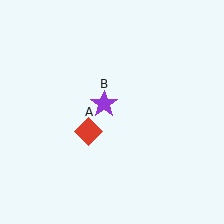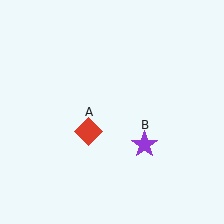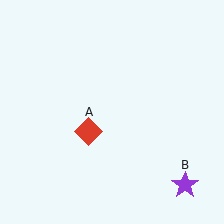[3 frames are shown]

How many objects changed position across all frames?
1 object changed position: purple star (object B).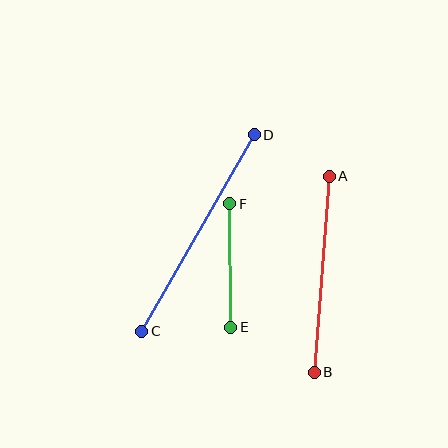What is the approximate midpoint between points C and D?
The midpoint is at approximately (198, 233) pixels.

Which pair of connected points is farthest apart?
Points C and D are farthest apart.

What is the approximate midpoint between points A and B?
The midpoint is at approximately (322, 274) pixels.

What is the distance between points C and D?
The distance is approximately 226 pixels.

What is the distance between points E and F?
The distance is approximately 123 pixels.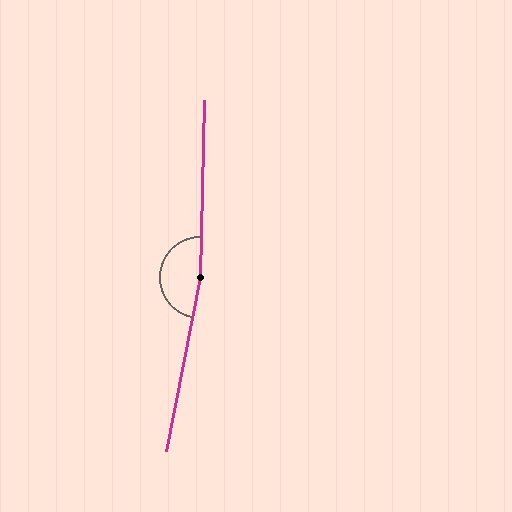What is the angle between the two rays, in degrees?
Approximately 170 degrees.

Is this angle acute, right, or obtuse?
It is obtuse.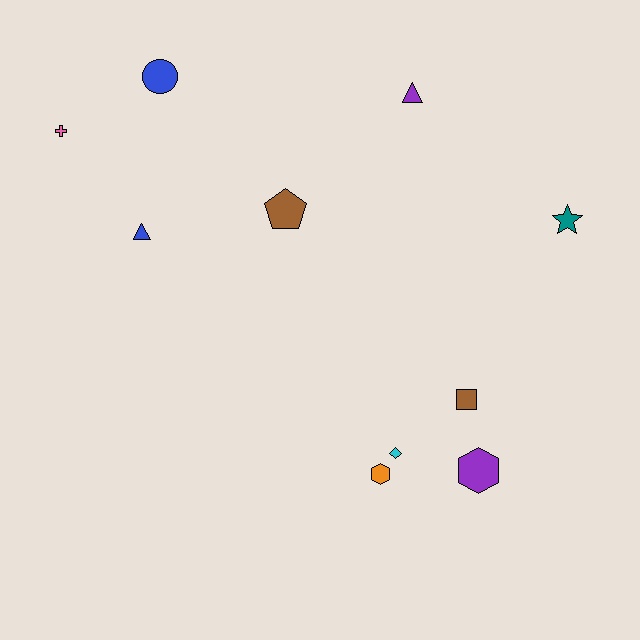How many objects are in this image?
There are 10 objects.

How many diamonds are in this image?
There is 1 diamond.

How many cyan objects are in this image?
There is 1 cyan object.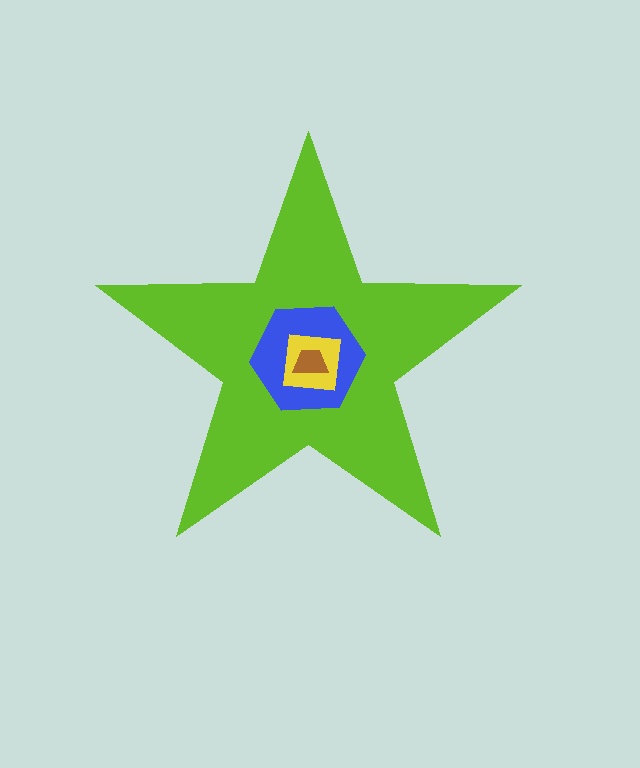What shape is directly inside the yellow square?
The brown trapezoid.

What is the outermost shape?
The lime star.